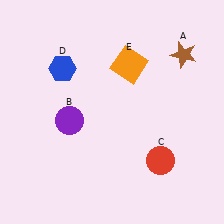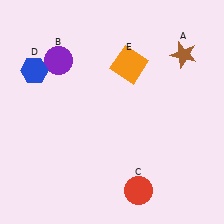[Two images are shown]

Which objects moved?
The objects that moved are: the purple circle (B), the red circle (C), the blue hexagon (D).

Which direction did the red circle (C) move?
The red circle (C) moved down.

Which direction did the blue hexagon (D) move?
The blue hexagon (D) moved left.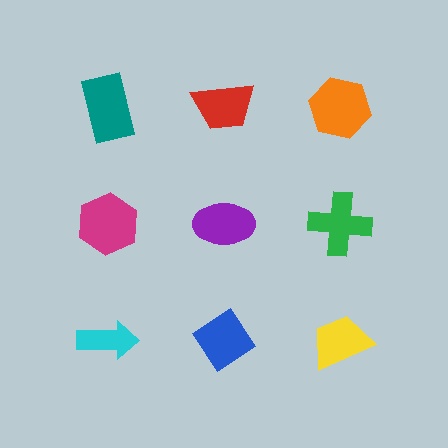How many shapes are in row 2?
3 shapes.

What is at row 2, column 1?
A magenta hexagon.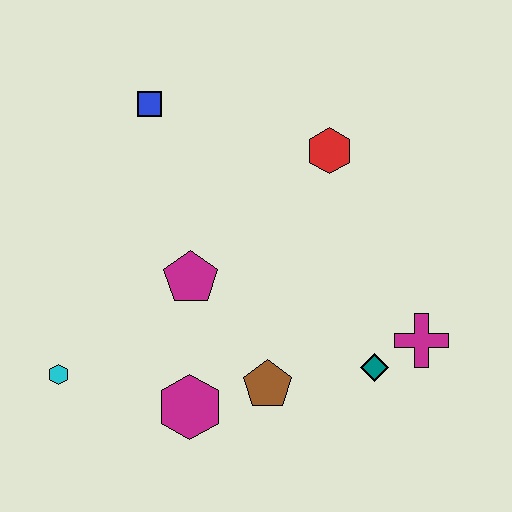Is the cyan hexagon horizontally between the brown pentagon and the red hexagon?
No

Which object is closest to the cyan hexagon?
The magenta hexagon is closest to the cyan hexagon.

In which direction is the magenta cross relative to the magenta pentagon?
The magenta cross is to the right of the magenta pentagon.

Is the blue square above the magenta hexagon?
Yes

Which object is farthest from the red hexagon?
The cyan hexagon is farthest from the red hexagon.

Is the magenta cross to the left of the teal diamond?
No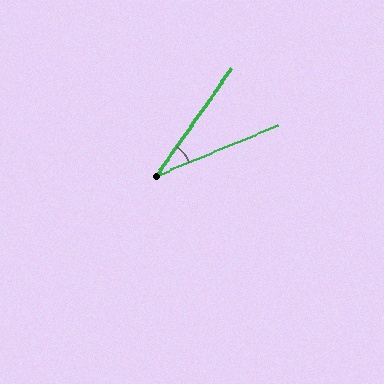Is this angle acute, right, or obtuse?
It is acute.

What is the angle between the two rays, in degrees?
Approximately 32 degrees.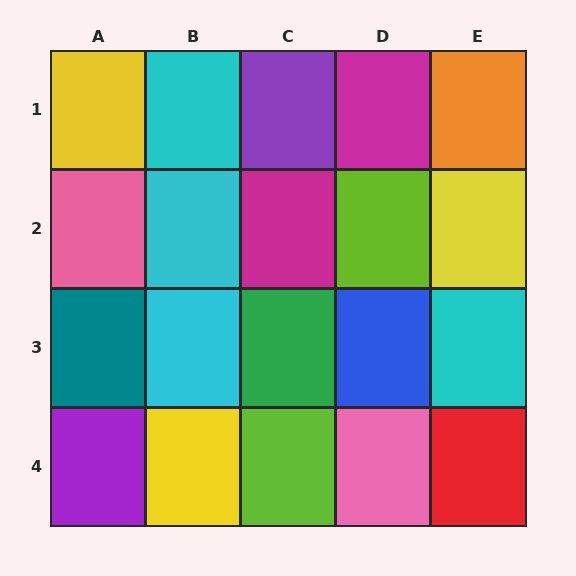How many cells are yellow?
3 cells are yellow.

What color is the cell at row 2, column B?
Cyan.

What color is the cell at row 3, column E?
Cyan.